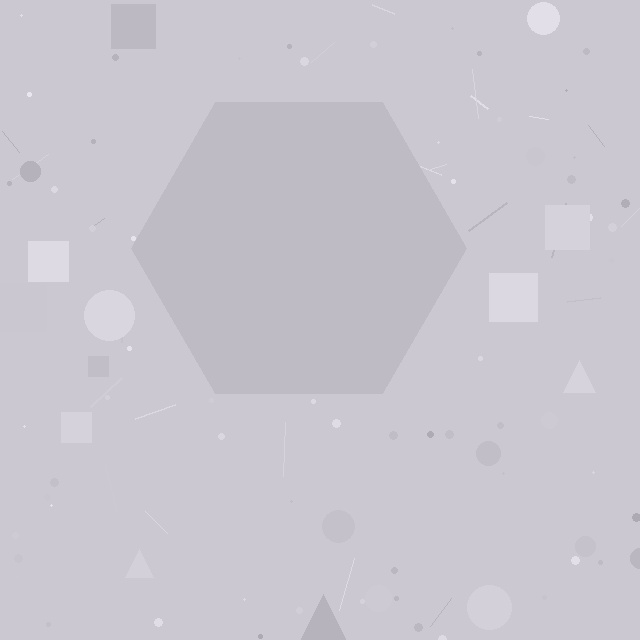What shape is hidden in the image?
A hexagon is hidden in the image.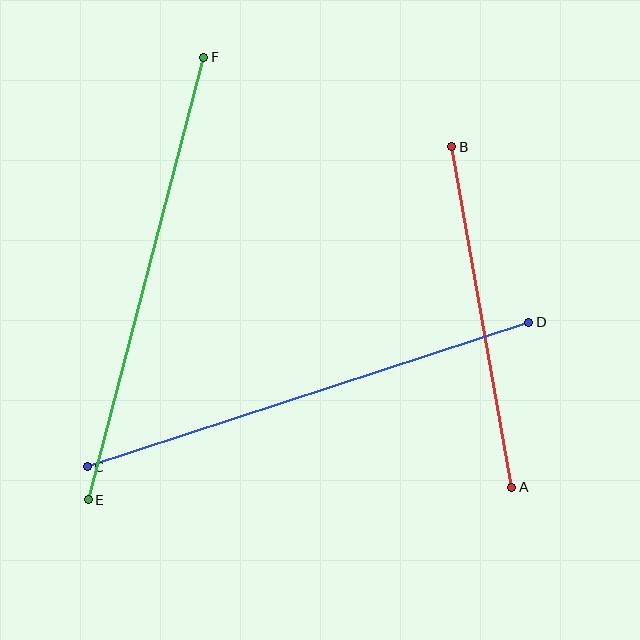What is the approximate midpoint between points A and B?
The midpoint is at approximately (482, 317) pixels.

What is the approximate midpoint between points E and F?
The midpoint is at approximately (146, 278) pixels.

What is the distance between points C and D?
The distance is approximately 464 pixels.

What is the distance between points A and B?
The distance is approximately 346 pixels.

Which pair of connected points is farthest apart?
Points C and D are farthest apart.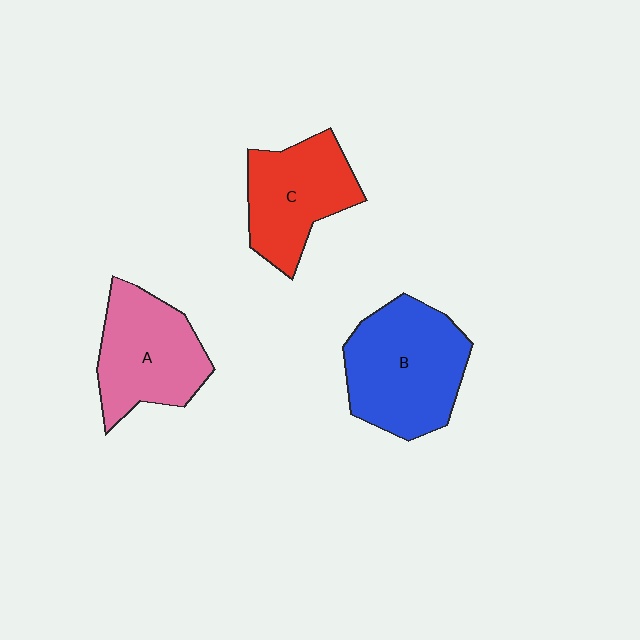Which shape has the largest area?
Shape B (blue).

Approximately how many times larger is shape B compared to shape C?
Approximately 1.3 times.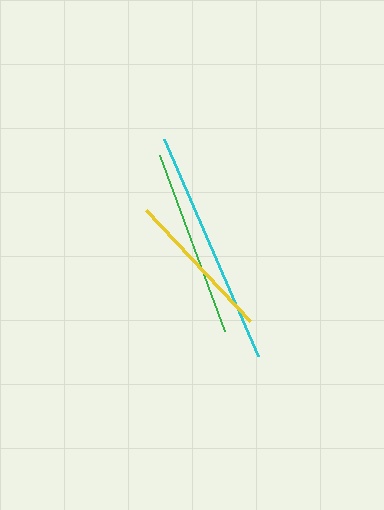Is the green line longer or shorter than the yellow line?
The green line is longer than the yellow line.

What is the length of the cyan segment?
The cyan segment is approximately 237 pixels long.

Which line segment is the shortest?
The yellow line is the shortest at approximately 151 pixels.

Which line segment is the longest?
The cyan line is the longest at approximately 237 pixels.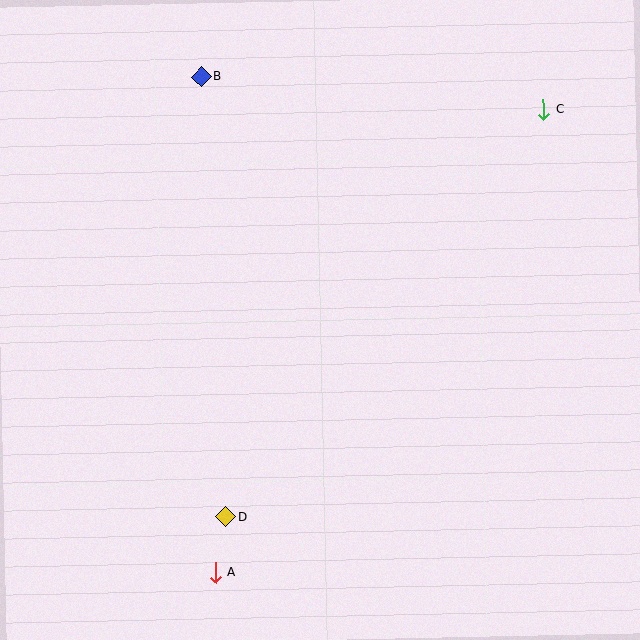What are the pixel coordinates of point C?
Point C is at (543, 109).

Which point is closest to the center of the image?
Point D at (226, 517) is closest to the center.